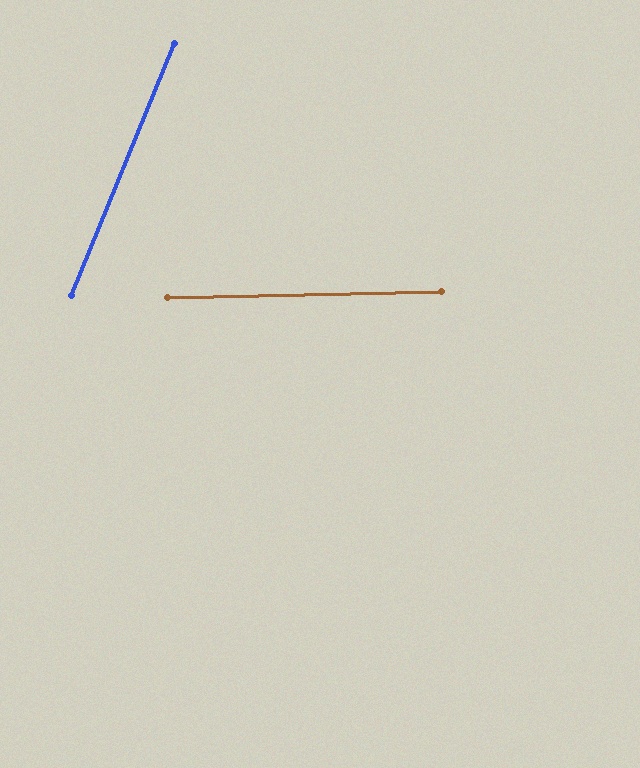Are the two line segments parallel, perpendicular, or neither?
Neither parallel nor perpendicular — they differ by about 67°.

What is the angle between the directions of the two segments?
Approximately 67 degrees.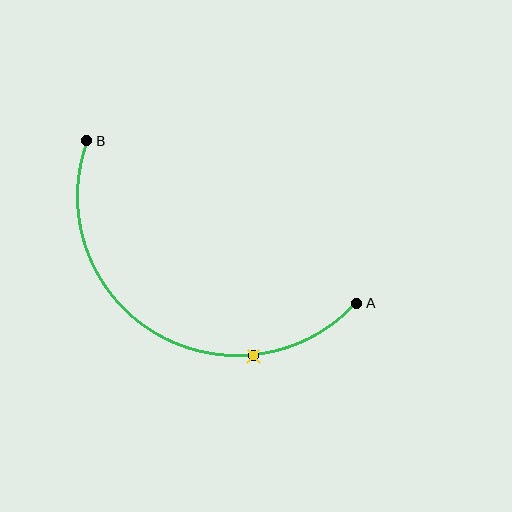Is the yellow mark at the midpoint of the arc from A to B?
No. The yellow mark lies on the arc but is closer to endpoint A. The arc midpoint would be at the point on the curve equidistant along the arc from both A and B.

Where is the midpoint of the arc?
The arc midpoint is the point on the curve farthest from the straight line joining A and B. It sits below that line.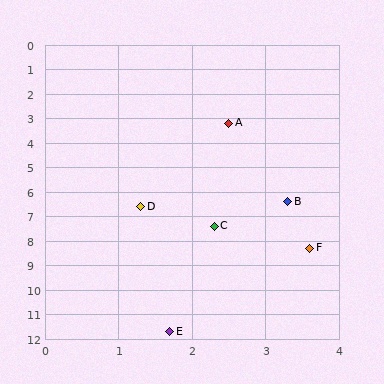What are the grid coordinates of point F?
Point F is at approximately (3.6, 8.3).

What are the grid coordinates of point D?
Point D is at approximately (1.3, 6.6).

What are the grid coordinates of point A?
Point A is at approximately (2.5, 3.2).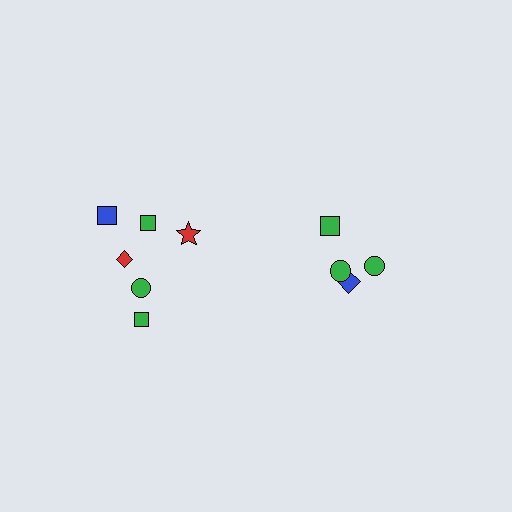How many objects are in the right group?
There are 4 objects.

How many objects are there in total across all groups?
There are 10 objects.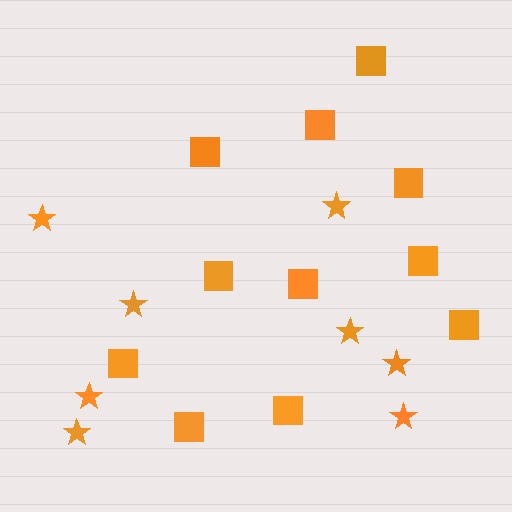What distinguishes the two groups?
There are 2 groups: one group of stars (8) and one group of squares (11).